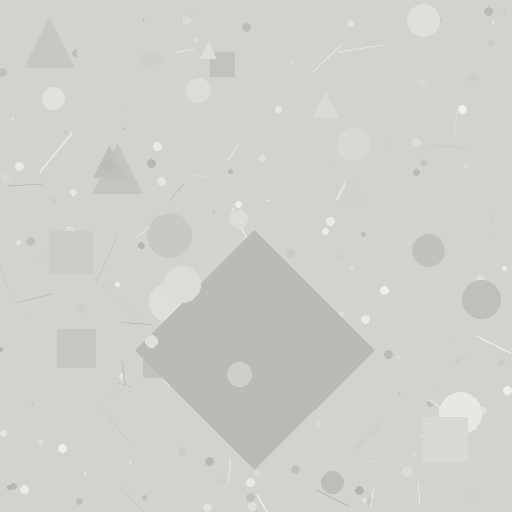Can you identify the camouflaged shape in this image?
The camouflaged shape is a diamond.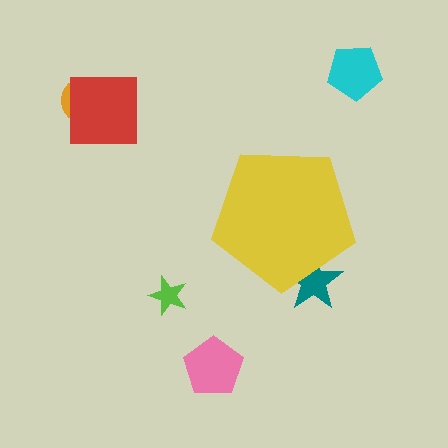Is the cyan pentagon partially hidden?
No, the cyan pentagon is fully visible.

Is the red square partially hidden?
No, the red square is fully visible.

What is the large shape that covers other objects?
A yellow pentagon.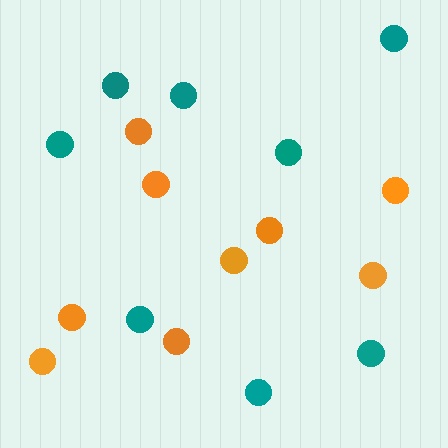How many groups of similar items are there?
There are 2 groups: one group of teal circles (8) and one group of orange circles (9).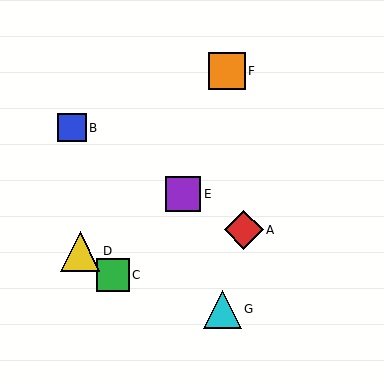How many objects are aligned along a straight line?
3 objects (A, B, E) are aligned along a straight line.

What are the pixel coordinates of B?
Object B is at (72, 128).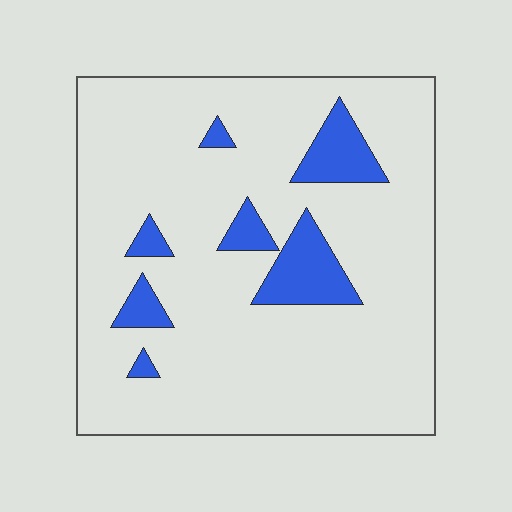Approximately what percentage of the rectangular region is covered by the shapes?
Approximately 10%.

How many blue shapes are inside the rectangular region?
7.